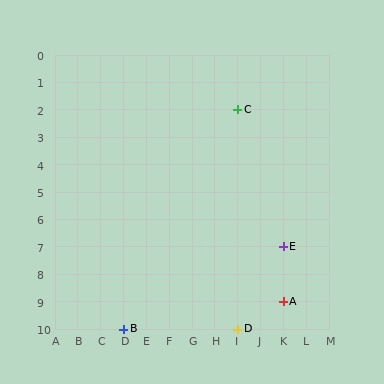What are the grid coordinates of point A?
Point A is at grid coordinates (K, 9).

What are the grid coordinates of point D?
Point D is at grid coordinates (I, 10).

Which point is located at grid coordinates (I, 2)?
Point C is at (I, 2).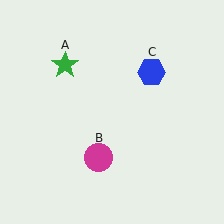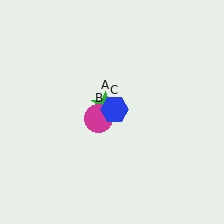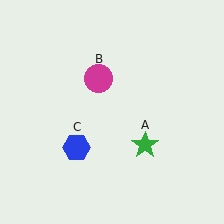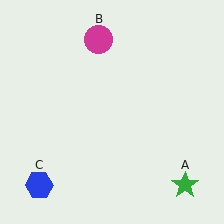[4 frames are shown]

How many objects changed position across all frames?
3 objects changed position: green star (object A), magenta circle (object B), blue hexagon (object C).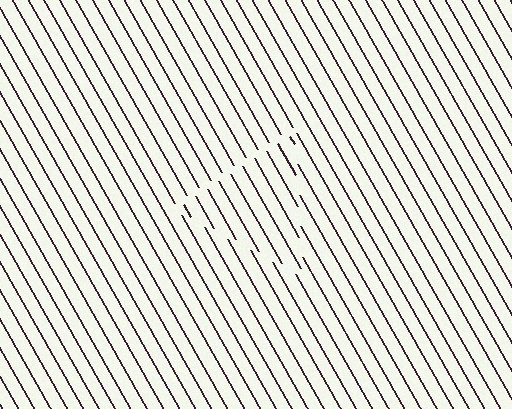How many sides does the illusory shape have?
3 sides — the line-ends trace a triangle.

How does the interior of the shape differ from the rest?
The interior of the shape contains the same grating, shifted by half a period — the contour is defined by the phase discontinuity where line-ends from the inner and outer gratings abut.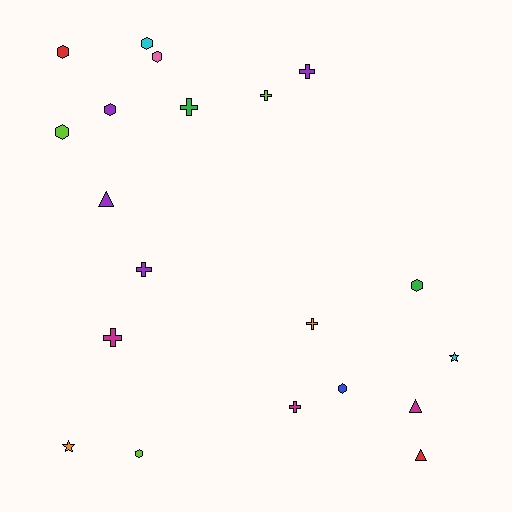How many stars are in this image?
There are 2 stars.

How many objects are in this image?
There are 20 objects.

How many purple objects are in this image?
There are 4 purple objects.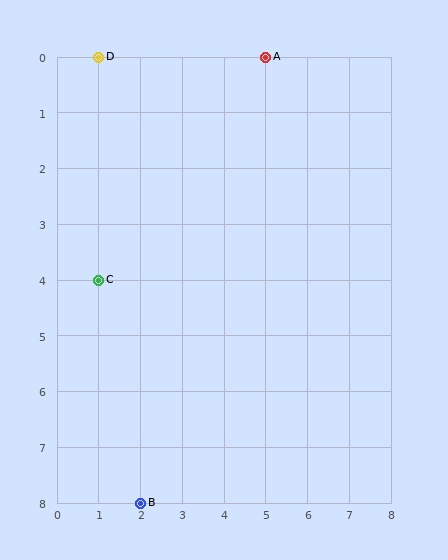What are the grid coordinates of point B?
Point B is at grid coordinates (2, 8).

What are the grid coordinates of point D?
Point D is at grid coordinates (1, 0).